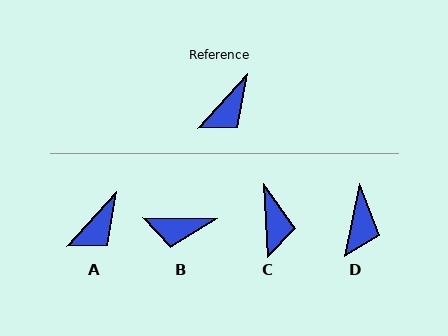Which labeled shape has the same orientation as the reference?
A.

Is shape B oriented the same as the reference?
No, it is off by about 49 degrees.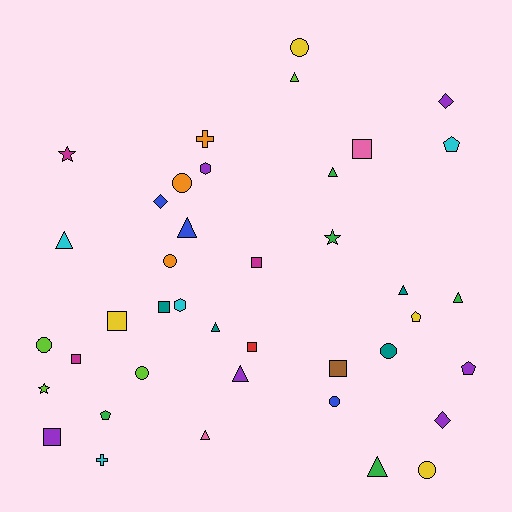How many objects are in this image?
There are 40 objects.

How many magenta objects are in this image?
There are 3 magenta objects.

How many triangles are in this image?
There are 10 triangles.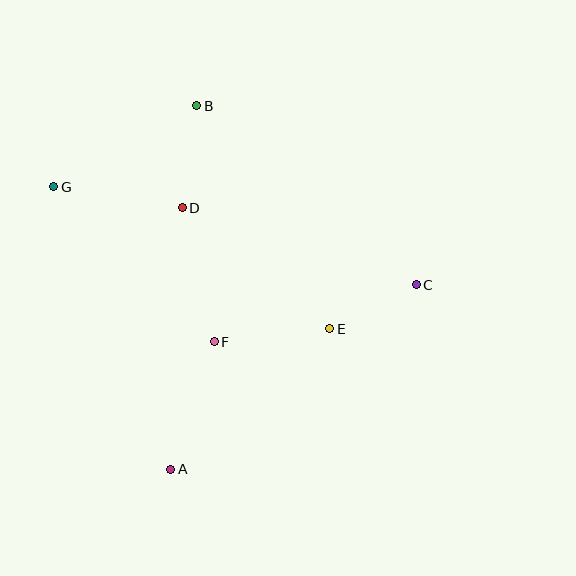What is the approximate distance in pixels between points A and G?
The distance between A and G is approximately 306 pixels.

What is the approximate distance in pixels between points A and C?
The distance between A and C is approximately 307 pixels.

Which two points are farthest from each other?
Points C and G are farthest from each other.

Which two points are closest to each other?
Points C and E are closest to each other.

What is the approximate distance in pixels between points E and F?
The distance between E and F is approximately 116 pixels.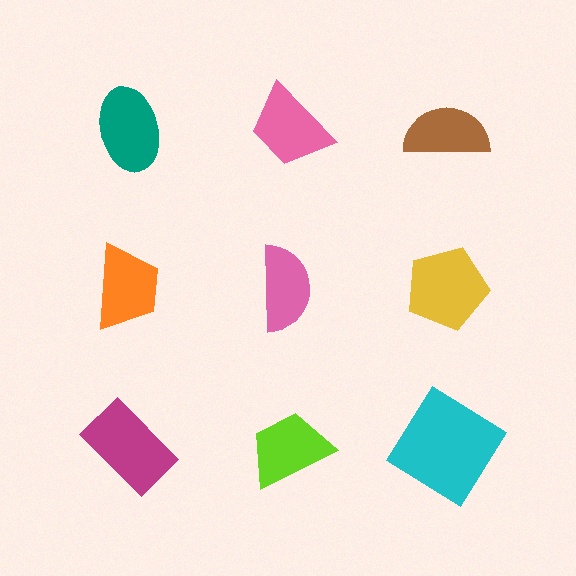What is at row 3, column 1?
A magenta rectangle.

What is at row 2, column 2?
A pink semicircle.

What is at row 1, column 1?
A teal ellipse.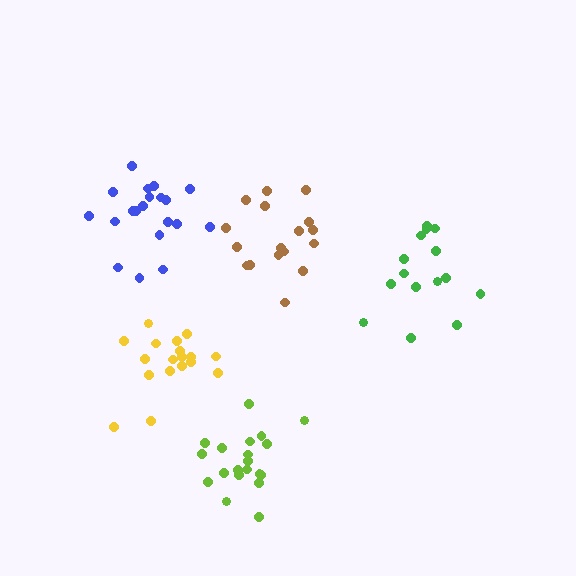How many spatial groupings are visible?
There are 5 spatial groupings.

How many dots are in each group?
Group 1: 17 dots, Group 2: 15 dots, Group 3: 20 dots, Group 4: 18 dots, Group 5: 20 dots (90 total).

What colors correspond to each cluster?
The clusters are colored: brown, green, lime, yellow, blue.